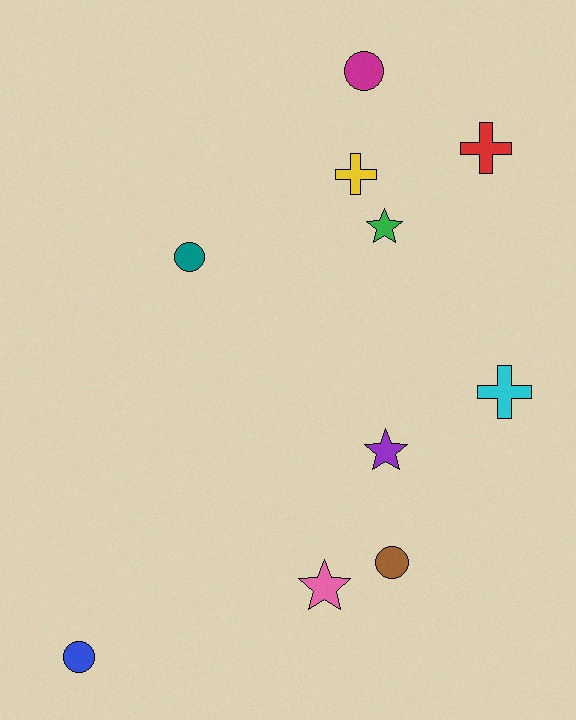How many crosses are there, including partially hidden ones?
There are 3 crosses.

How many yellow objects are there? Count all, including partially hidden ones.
There is 1 yellow object.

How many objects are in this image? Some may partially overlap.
There are 10 objects.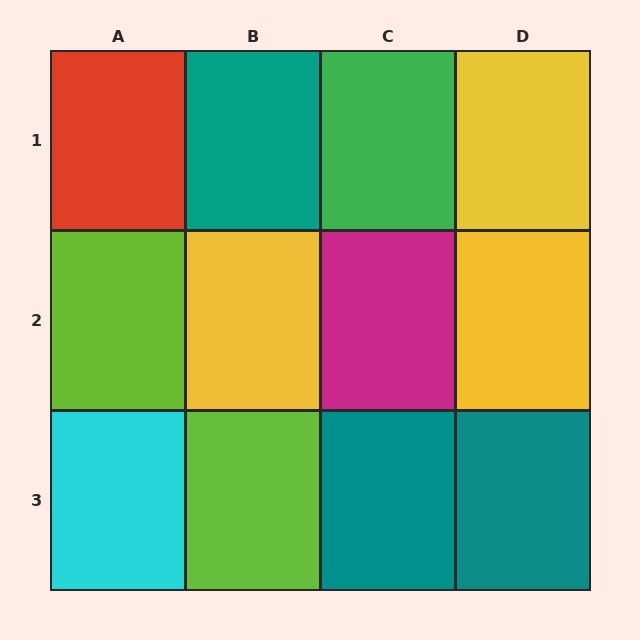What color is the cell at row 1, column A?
Red.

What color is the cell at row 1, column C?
Green.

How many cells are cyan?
1 cell is cyan.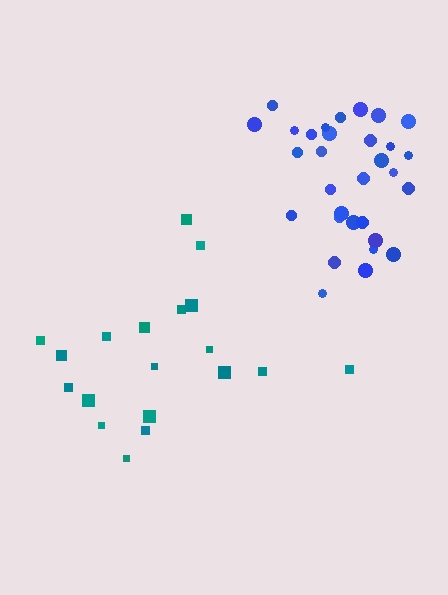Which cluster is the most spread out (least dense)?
Teal.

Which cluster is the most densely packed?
Blue.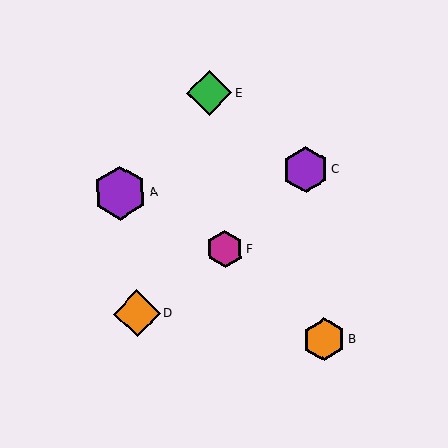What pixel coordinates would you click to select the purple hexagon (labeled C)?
Click at (305, 169) to select the purple hexagon C.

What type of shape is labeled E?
Shape E is a green diamond.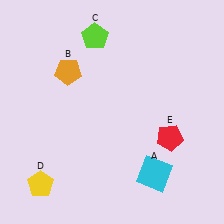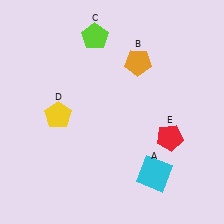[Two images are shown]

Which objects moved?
The objects that moved are: the orange pentagon (B), the yellow pentagon (D).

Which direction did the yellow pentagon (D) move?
The yellow pentagon (D) moved up.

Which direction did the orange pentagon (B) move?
The orange pentagon (B) moved right.